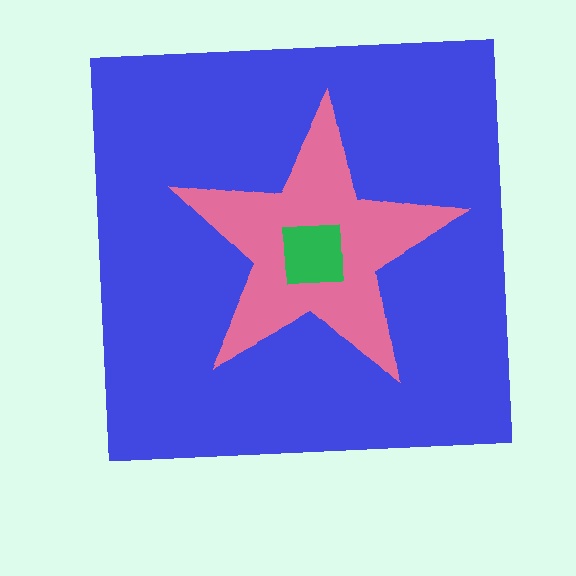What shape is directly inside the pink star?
The green square.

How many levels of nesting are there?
3.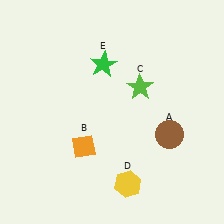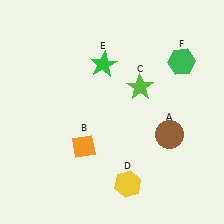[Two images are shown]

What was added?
A green hexagon (F) was added in Image 2.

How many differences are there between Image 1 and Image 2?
There is 1 difference between the two images.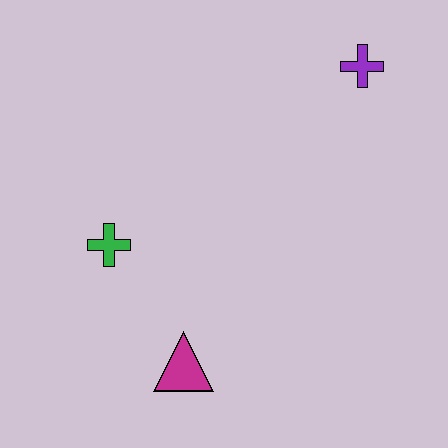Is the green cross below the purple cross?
Yes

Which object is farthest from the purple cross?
The magenta triangle is farthest from the purple cross.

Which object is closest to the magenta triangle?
The green cross is closest to the magenta triangle.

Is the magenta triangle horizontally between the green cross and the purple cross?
Yes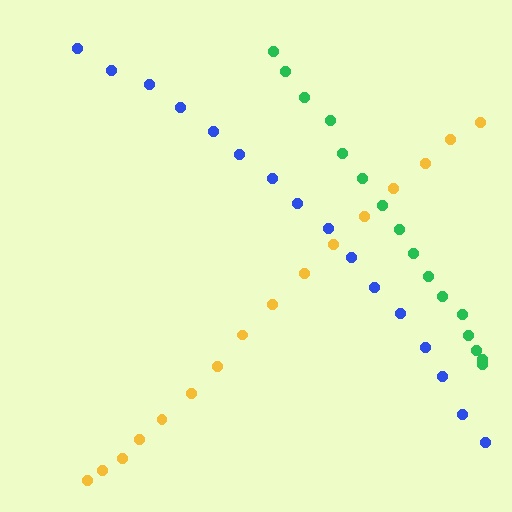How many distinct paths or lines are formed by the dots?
There are 3 distinct paths.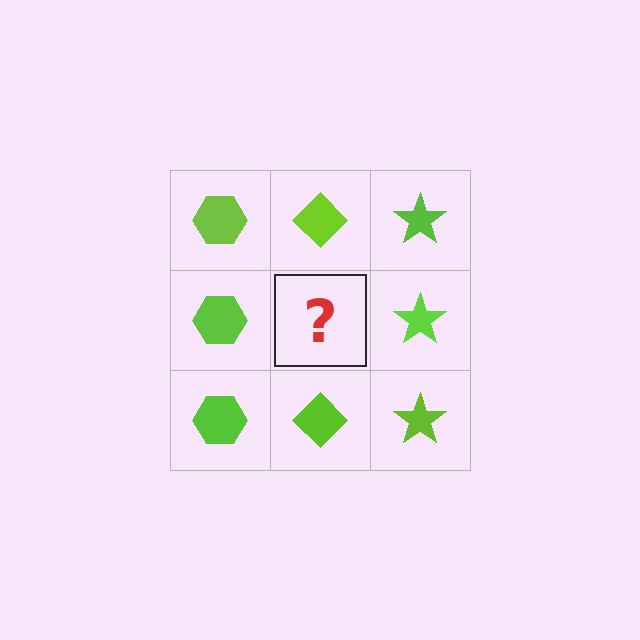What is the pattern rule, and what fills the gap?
The rule is that each column has a consistent shape. The gap should be filled with a lime diamond.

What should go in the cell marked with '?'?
The missing cell should contain a lime diamond.